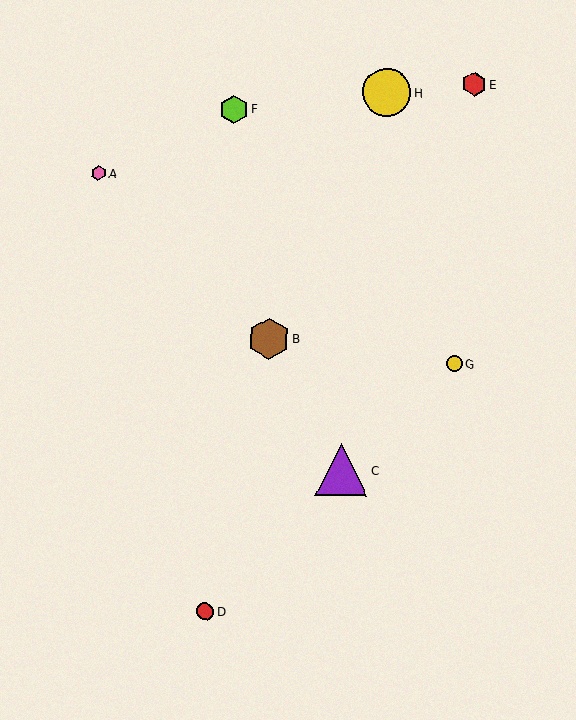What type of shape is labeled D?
Shape D is a red circle.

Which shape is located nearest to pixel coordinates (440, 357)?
The yellow circle (labeled G) at (454, 364) is nearest to that location.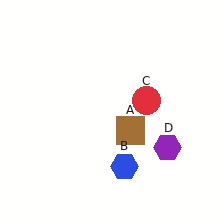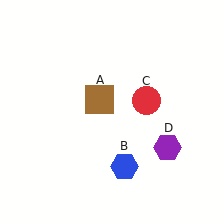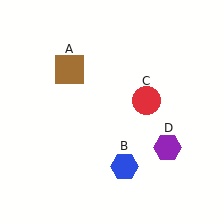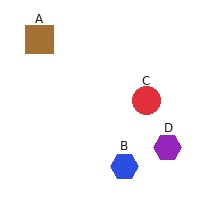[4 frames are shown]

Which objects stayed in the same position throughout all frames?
Blue hexagon (object B) and red circle (object C) and purple hexagon (object D) remained stationary.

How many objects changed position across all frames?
1 object changed position: brown square (object A).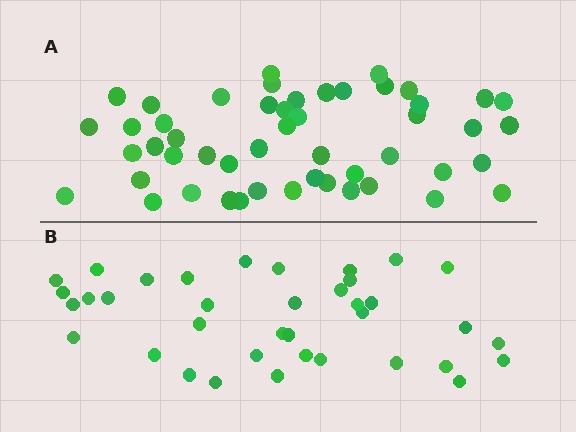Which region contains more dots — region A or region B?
Region A (the top region) has more dots.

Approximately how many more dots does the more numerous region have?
Region A has approximately 15 more dots than region B.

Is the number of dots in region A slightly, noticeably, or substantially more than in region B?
Region A has noticeably more, but not dramatically so. The ratio is roughly 1.4 to 1.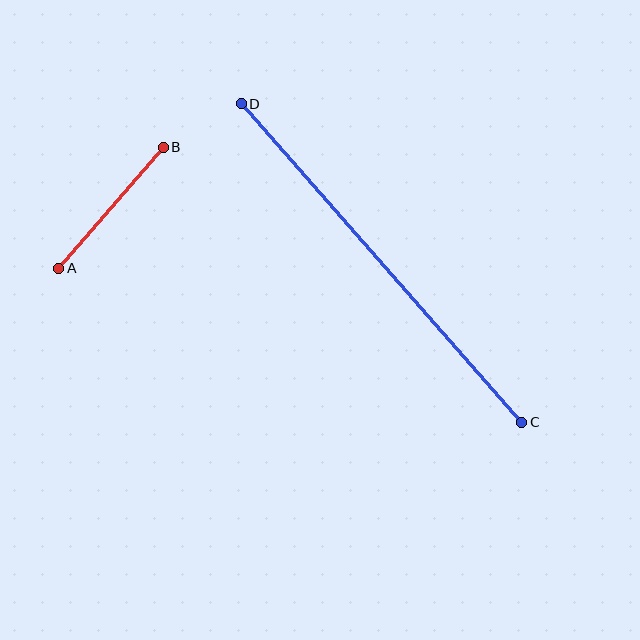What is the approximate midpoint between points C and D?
The midpoint is at approximately (382, 263) pixels.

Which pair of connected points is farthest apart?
Points C and D are farthest apart.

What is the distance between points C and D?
The distance is approximately 424 pixels.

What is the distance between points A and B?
The distance is approximately 160 pixels.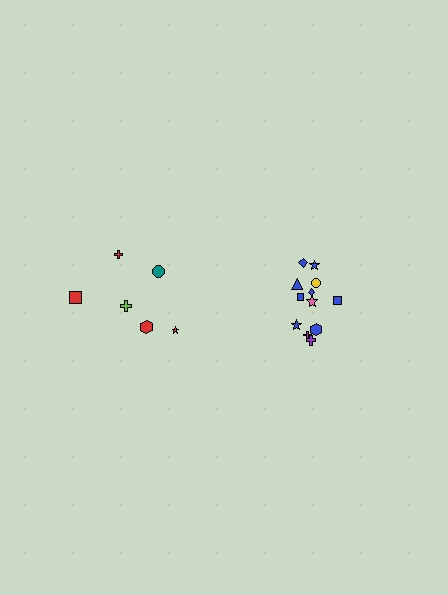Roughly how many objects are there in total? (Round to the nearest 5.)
Roughly 20 objects in total.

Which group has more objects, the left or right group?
The right group.